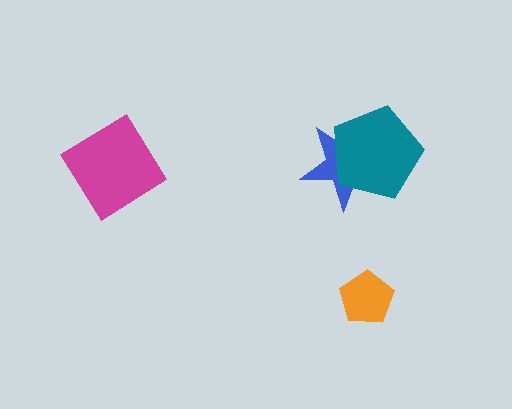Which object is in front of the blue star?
The teal pentagon is in front of the blue star.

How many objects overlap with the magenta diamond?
0 objects overlap with the magenta diamond.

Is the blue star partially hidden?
Yes, it is partially covered by another shape.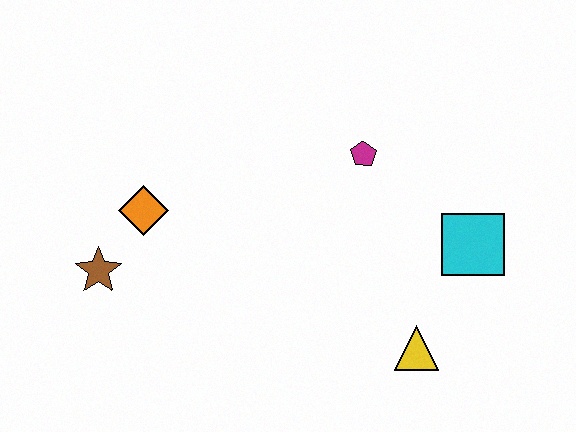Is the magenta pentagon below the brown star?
No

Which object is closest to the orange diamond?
The brown star is closest to the orange diamond.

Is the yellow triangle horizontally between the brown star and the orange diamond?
No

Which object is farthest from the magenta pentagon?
The brown star is farthest from the magenta pentagon.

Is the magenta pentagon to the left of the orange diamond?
No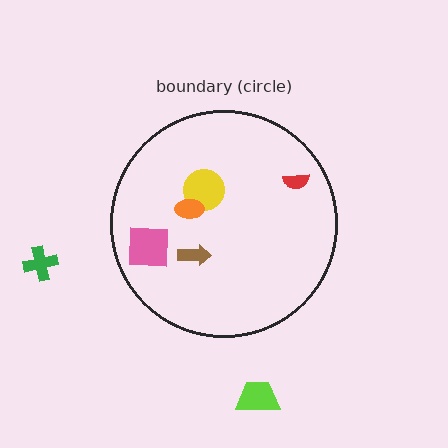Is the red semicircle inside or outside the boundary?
Inside.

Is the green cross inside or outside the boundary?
Outside.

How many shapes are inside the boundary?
5 inside, 2 outside.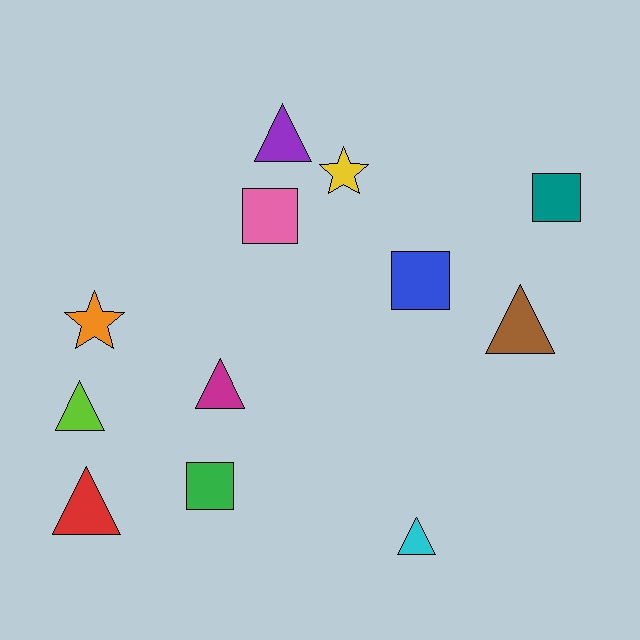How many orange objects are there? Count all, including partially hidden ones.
There is 1 orange object.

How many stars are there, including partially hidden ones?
There are 2 stars.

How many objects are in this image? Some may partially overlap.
There are 12 objects.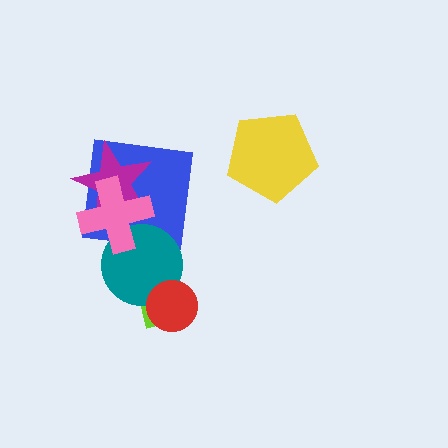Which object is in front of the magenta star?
The pink cross is in front of the magenta star.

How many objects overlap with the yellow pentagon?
0 objects overlap with the yellow pentagon.